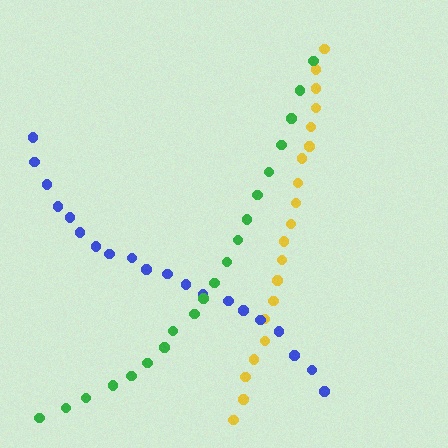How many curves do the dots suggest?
There are 3 distinct paths.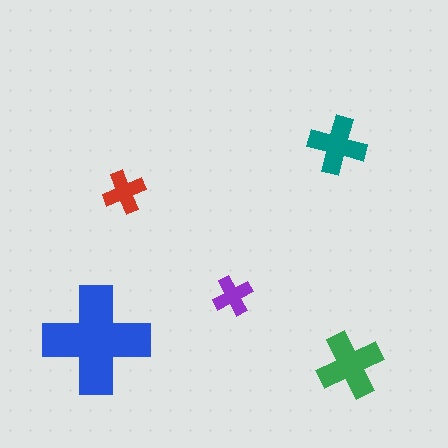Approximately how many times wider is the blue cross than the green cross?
About 1.5 times wider.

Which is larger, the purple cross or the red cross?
The red one.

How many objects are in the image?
There are 5 objects in the image.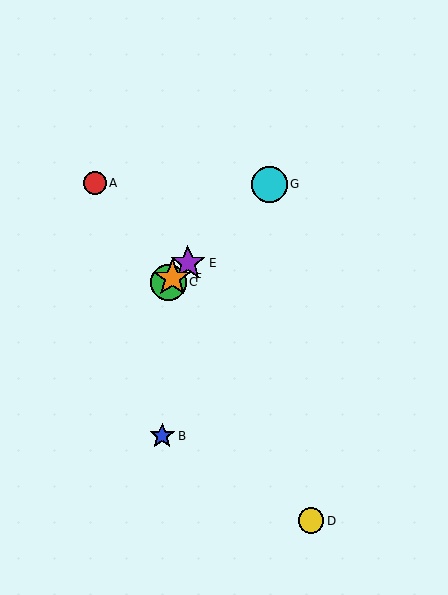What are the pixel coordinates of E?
Object E is at (188, 263).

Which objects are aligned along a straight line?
Objects C, E, F, G are aligned along a straight line.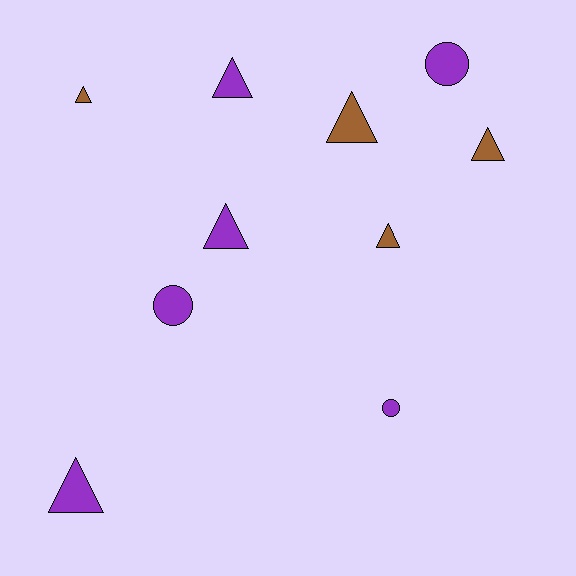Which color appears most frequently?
Purple, with 6 objects.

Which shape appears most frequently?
Triangle, with 7 objects.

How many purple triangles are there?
There are 3 purple triangles.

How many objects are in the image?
There are 10 objects.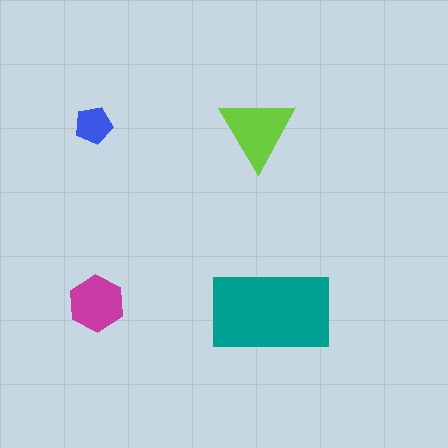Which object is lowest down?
The teal rectangle is bottommost.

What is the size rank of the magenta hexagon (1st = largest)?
3rd.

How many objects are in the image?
There are 4 objects in the image.